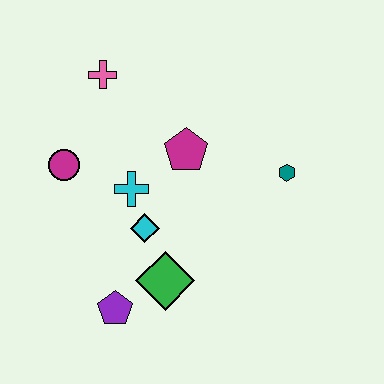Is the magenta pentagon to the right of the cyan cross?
Yes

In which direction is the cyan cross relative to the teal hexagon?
The cyan cross is to the left of the teal hexagon.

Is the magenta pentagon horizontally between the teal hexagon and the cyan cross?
Yes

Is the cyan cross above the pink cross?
No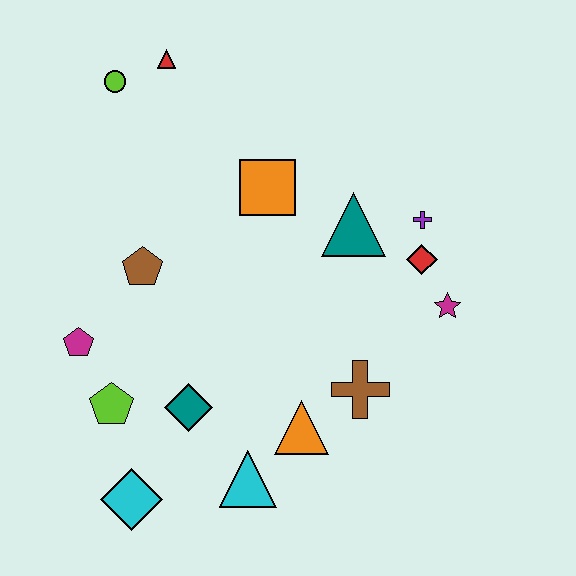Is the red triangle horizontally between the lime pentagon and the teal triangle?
Yes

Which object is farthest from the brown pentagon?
The magenta star is farthest from the brown pentagon.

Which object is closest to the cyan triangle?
The orange triangle is closest to the cyan triangle.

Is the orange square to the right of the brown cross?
No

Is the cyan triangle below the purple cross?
Yes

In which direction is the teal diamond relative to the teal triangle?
The teal diamond is below the teal triangle.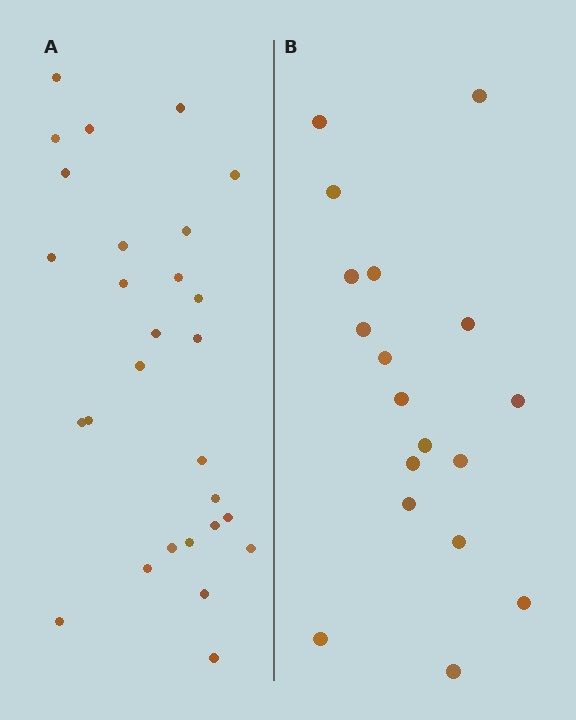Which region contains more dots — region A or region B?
Region A (the left region) has more dots.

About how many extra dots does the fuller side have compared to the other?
Region A has roughly 10 or so more dots than region B.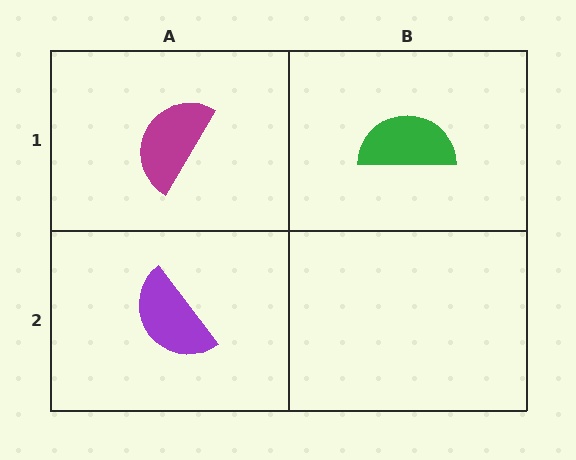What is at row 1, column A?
A magenta semicircle.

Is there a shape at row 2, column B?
No, that cell is empty.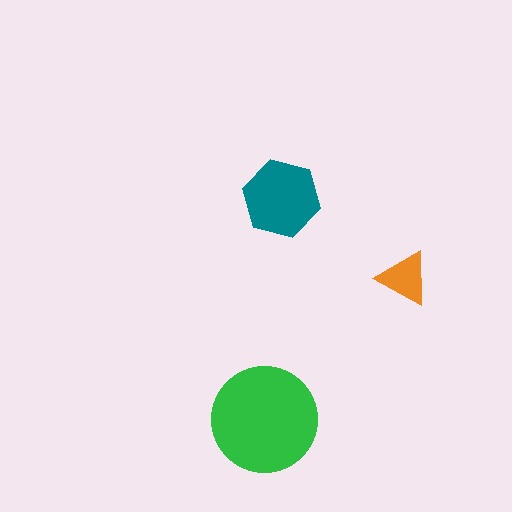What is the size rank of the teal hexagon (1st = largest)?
2nd.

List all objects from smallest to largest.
The orange triangle, the teal hexagon, the green circle.